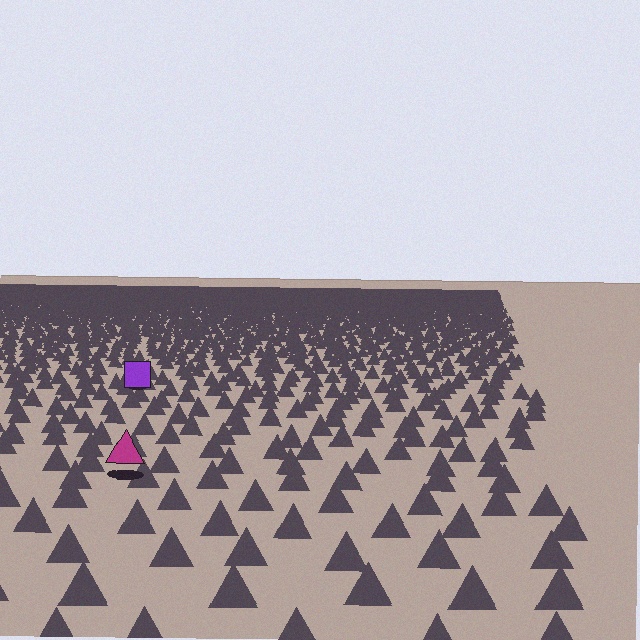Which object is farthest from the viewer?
The purple square is farthest from the viewer. It appears smaller and the ground texture around it is denser.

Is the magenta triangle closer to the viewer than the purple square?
Yes. The magenta triangle is closer — you can tell from the texture gradient: the ground texture is coarser near it.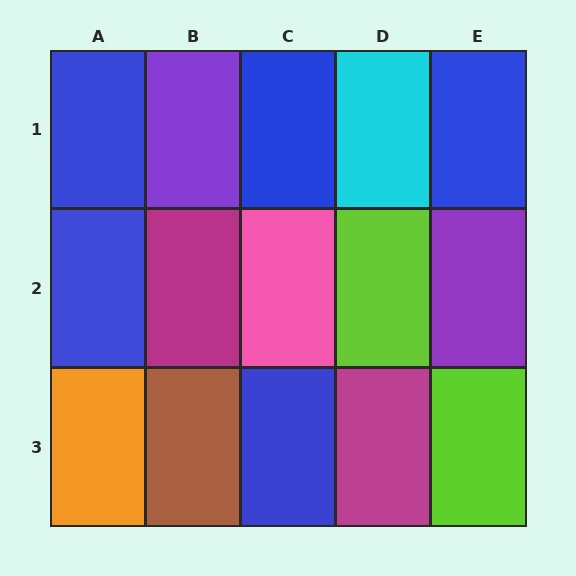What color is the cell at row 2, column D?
Lime.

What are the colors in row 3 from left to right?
Orange, brown, blue, magenta, lime.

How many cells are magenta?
2 cells are magenta.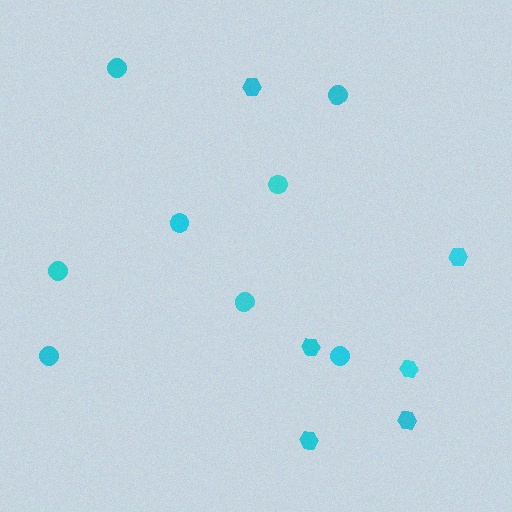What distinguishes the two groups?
There are 2 groups: one group of circles (8) and one group of hexagons (6).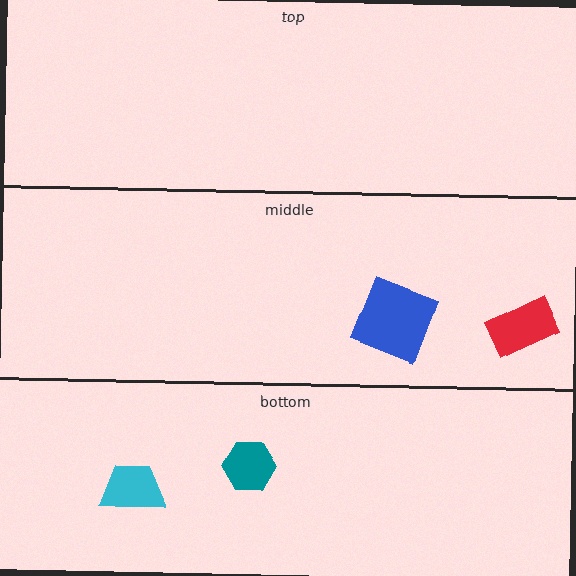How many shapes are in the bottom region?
2.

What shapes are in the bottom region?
The teal hexagon, the cyan trapezoid.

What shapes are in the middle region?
The blue square, the red rectangle.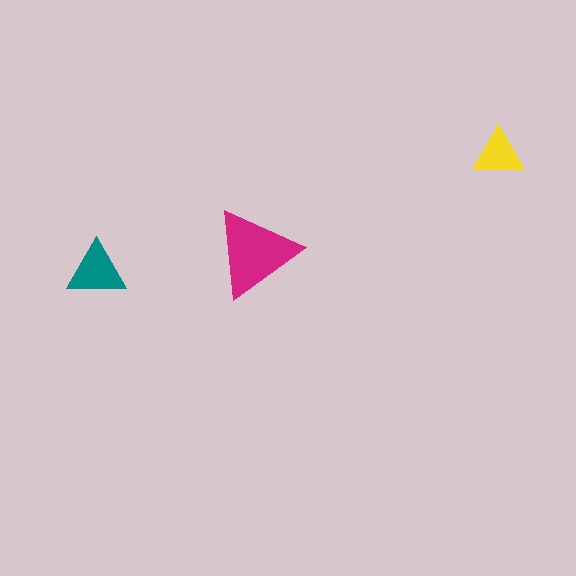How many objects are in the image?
There are 3 objects in the image.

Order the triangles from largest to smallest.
the magenta one, the teal one, the yellow one.